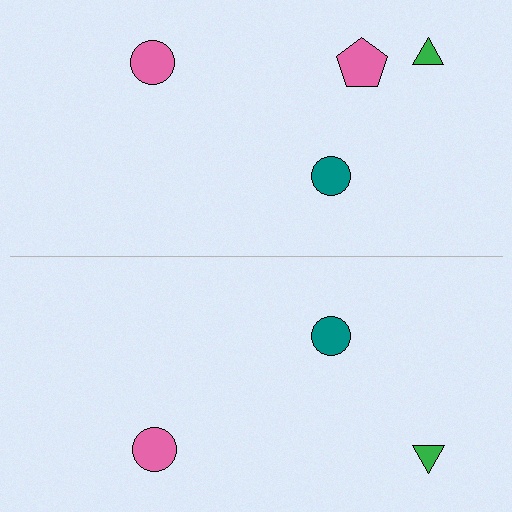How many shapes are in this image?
There are 7 shapes in this image.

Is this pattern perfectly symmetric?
No, the pattern is not perfectly symmetric. A pink pentagon is missing from the bottom side.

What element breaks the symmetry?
A pink pentagon is missing from the bottom side.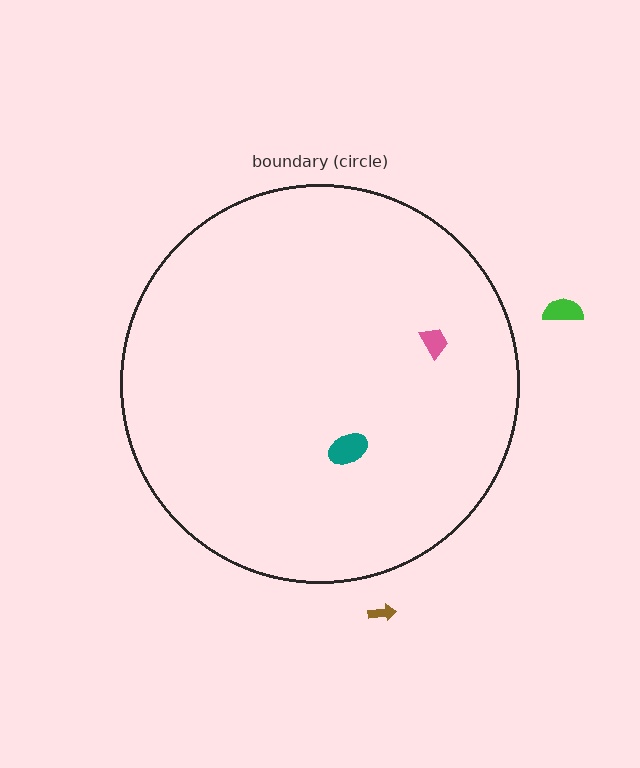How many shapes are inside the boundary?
2 inside, 2 outside.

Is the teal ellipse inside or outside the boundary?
Inside.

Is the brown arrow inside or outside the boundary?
Outside.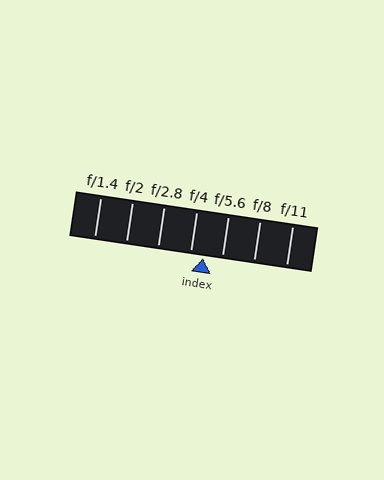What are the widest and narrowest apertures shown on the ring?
The widest aperture shown is f/1.4 and the narrowest is f/11.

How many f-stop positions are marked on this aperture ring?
There are 7 f-stop positions marked.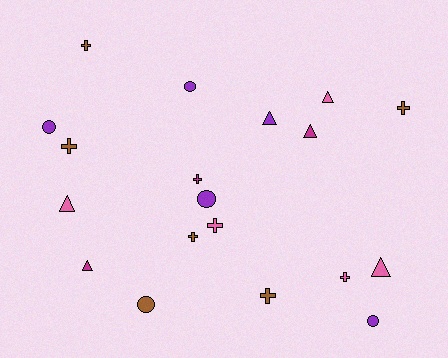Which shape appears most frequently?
Cross, with 8 objects.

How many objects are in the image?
There are 19 objects.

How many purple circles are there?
There are 4 purple circles.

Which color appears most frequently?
Brown, with 6 objects.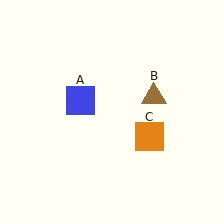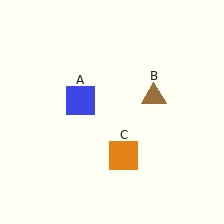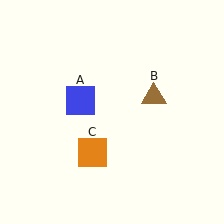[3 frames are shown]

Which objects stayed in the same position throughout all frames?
Blue square (object A) and brown triangle (object B) remained stationary.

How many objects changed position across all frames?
1 object changed position: orange square (object C).